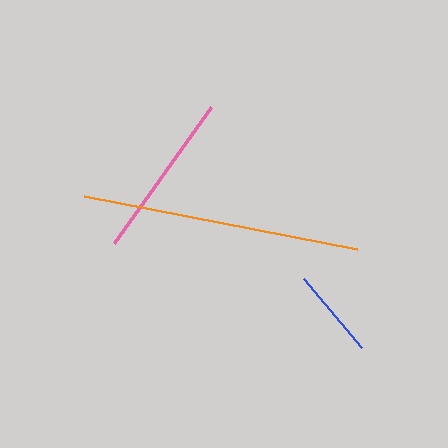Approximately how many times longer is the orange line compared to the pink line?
The orange line is approximately 1.7 times the length of the pink line.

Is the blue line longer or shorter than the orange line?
The orange line is longer than the blue line.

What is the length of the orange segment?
The orange segment is approximately 278 pixels long.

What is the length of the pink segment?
The pink segment is approximately 167 pixels long.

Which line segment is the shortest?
The blue line is the shortest at approximately 90 pixels.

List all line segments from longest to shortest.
From longest to shortest: orange, pink, blue.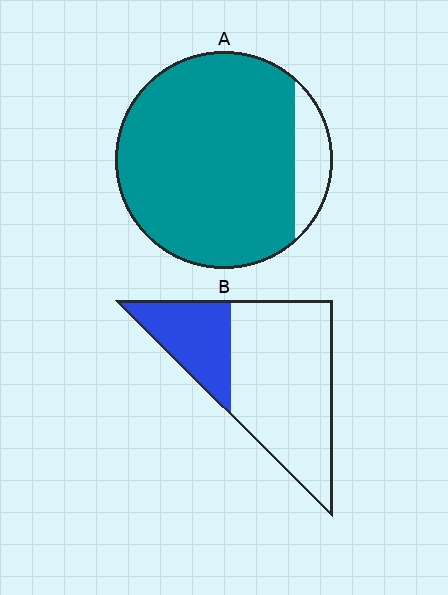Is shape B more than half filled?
No.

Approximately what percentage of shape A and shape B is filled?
A is approximately 90% and B is approximately 30%.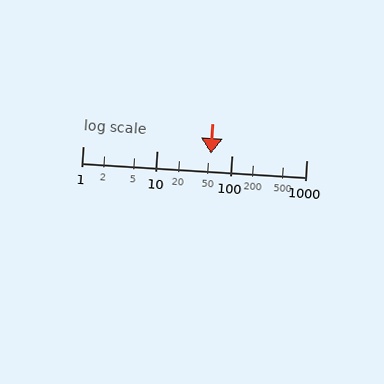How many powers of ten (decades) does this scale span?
The scale spans 3 decades, from 1 to 1000.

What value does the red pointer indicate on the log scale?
The pointer indicates approximately 53.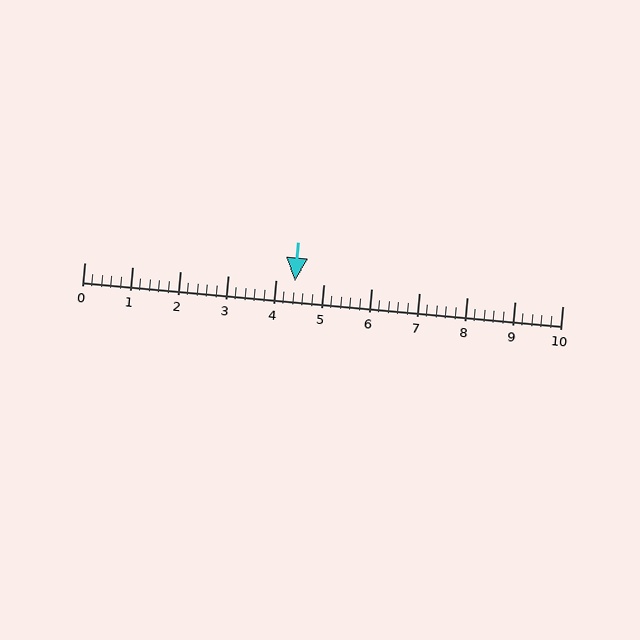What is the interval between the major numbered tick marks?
The major tick marks are spaced 1 units apart.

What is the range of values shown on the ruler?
The ruler shows values from 0 to 10.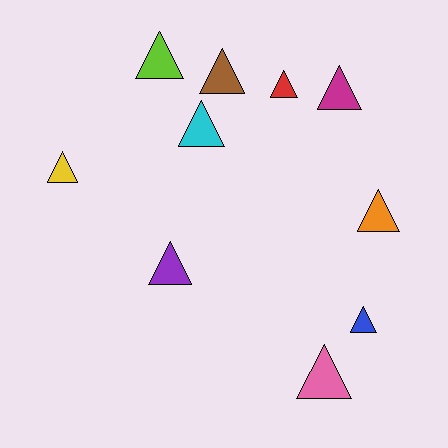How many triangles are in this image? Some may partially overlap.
There are 10 triangles.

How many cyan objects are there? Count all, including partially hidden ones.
There is 1 cyan object.